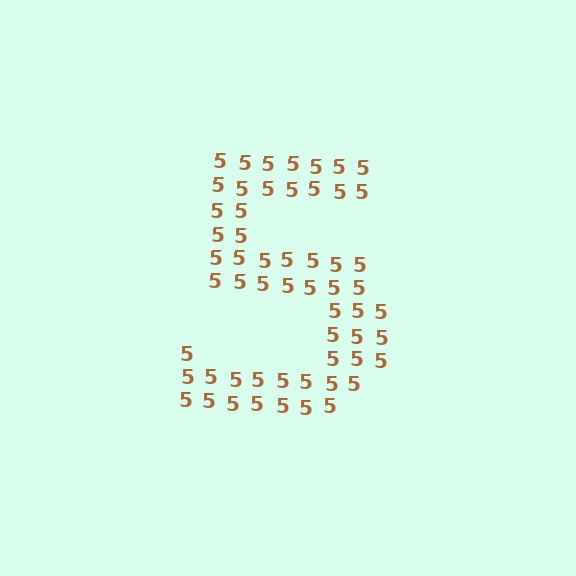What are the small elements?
The small elements are digit 5's.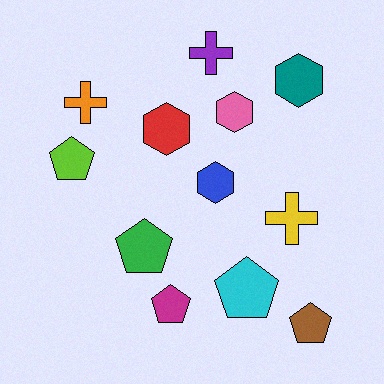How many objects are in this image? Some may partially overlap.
There are 12 objects.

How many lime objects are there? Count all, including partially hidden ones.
There is 1 lime object.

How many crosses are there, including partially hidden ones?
There are 3 crosses.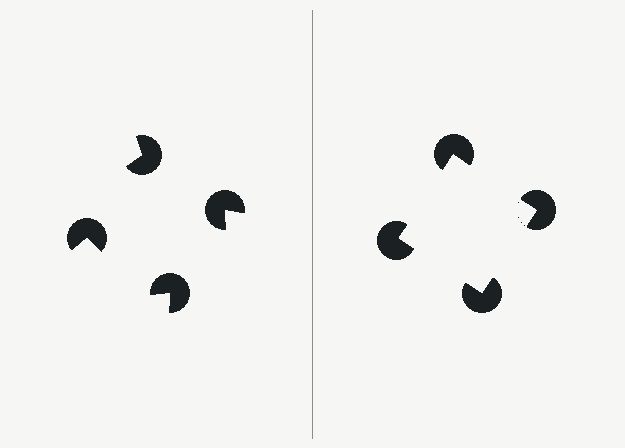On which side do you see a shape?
An illusory square appears on the right side. On the left side the wedge cuts are rotated, so no coherent shape forms.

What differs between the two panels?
The pac-man discs are positioned identically on both sides; only the wedge orientations differ. On the right they align to a square; on the left they are misaligned.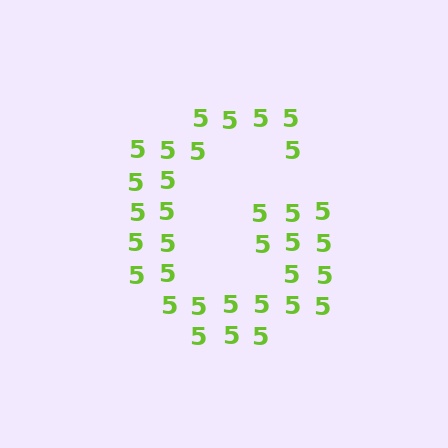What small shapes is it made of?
It is made of small digit 5's.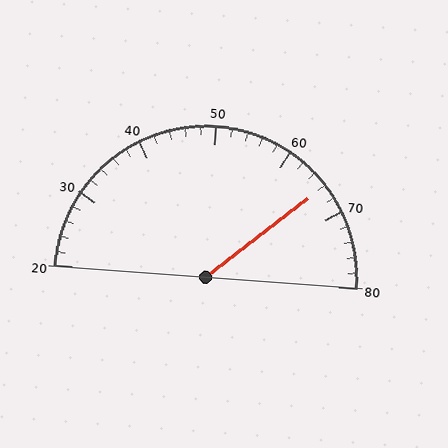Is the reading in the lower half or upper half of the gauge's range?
The reading is in the upper half of the range (20 to 80).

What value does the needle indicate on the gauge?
The needle indicates approximately 66.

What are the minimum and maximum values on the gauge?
The gauge ranges from 20 to 80.